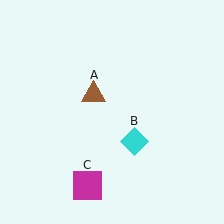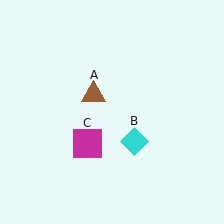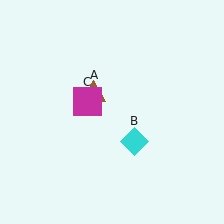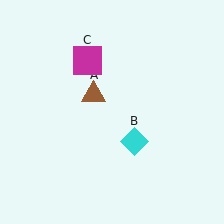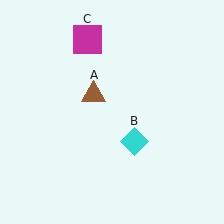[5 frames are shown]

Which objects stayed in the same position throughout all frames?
Brown triangle (object A) and cyan diamond (object B) remained stationary.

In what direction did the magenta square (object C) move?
The magenta square (object C) moved up.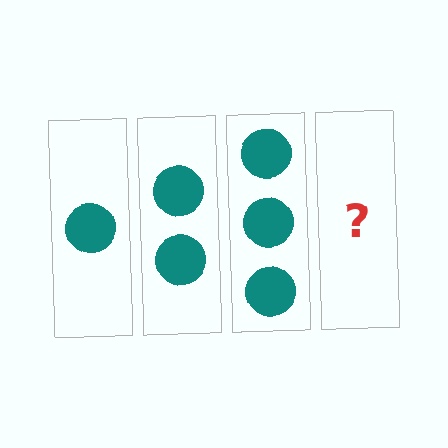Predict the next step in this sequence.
The next step is 4 circles.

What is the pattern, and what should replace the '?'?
The pattern is that each step adds one more circle. The '?' should be 4 circles.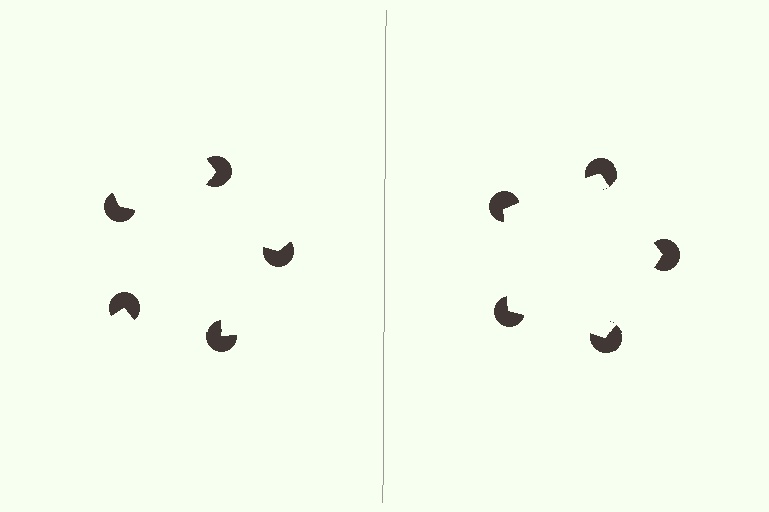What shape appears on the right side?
An illusory pentagon.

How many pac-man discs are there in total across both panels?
10 — 5 on each side.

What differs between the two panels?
The pac-man discs are positioned identically on both sides; only the wedge orientations differ. On the right they align to a pentagon; on the left they are misaligned.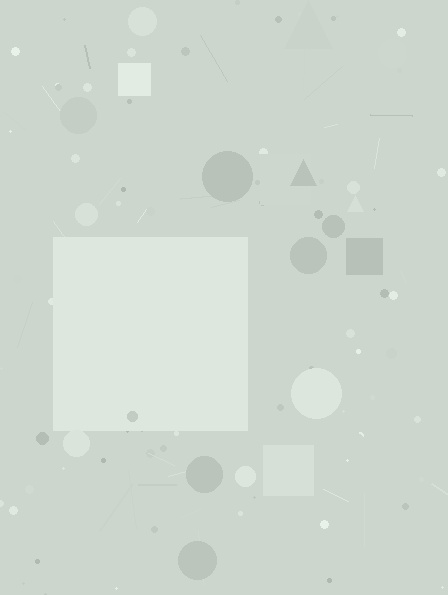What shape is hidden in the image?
A square is hidden in the image.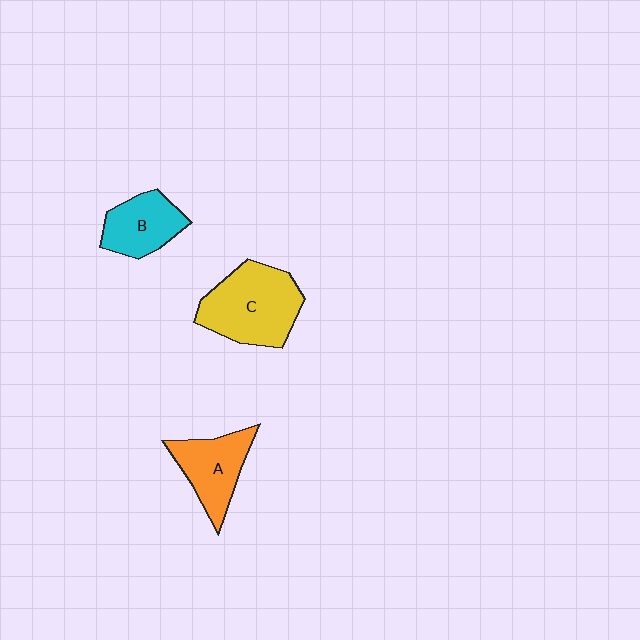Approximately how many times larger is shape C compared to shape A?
Approximately 1.4 times.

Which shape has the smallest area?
Shape B (cyan).